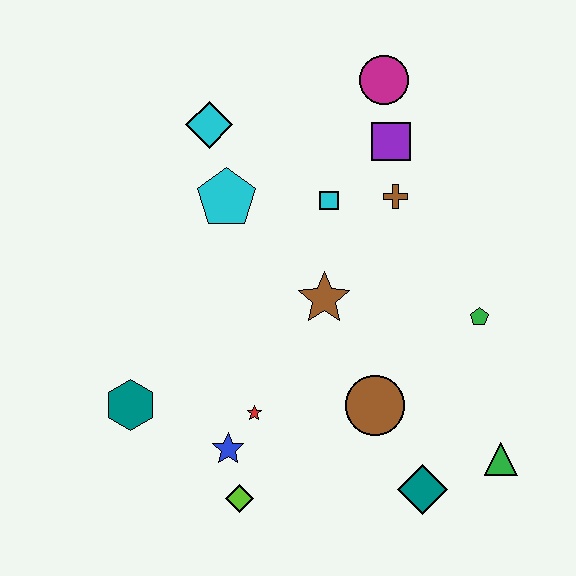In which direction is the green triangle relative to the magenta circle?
The green triangle is below the magenta circle.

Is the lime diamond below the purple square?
Yes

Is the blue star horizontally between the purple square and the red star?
No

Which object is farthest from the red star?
The magenta circle is farthest from the red star.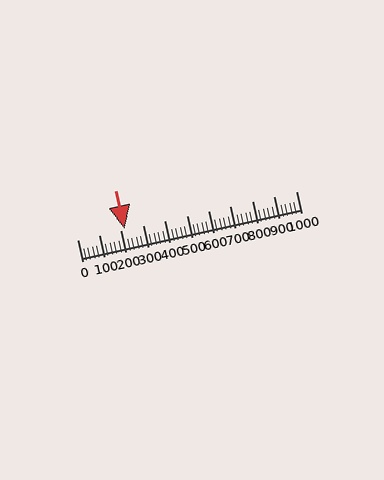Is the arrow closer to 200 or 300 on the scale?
The arrow is closer to 200.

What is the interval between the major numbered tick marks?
The major tick marks are spaced 100 units apart.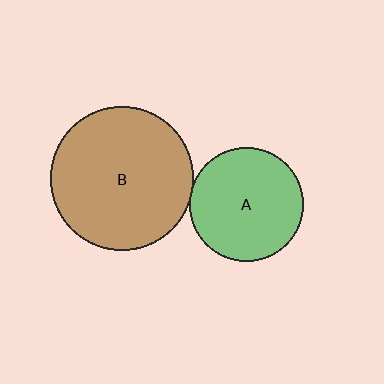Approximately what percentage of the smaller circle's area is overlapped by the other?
Approximately 5%.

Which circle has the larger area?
Circle B (brown).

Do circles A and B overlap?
Yes.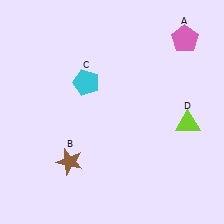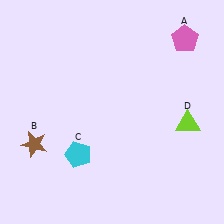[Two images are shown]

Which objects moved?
The objects that moved are: the brown star (B), the cyan pentagon (C).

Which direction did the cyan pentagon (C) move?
The cyan pentagon (C) moved down.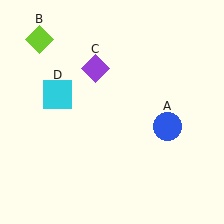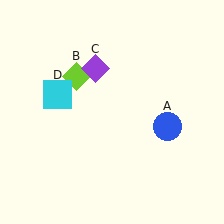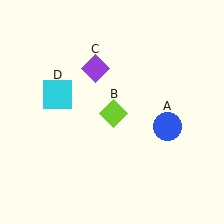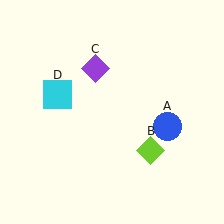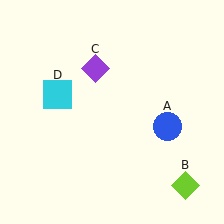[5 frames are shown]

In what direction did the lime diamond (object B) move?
The lime diamond (object B) moved down and to the right.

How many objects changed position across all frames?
1 object changed position: lime diamond (object B).